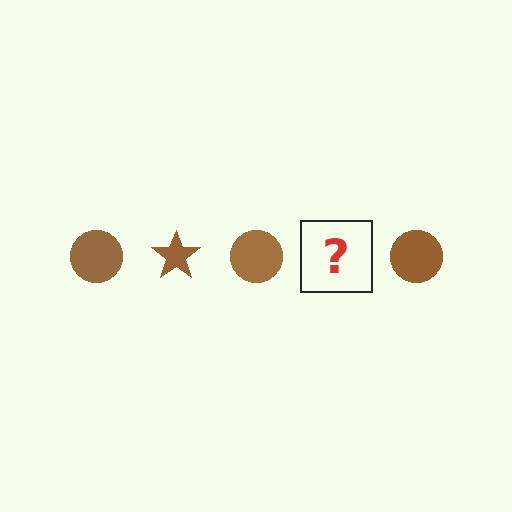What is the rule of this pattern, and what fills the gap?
The rule is that the pattern cycles through circle, star shapes in brown. The gap should be filled with a brown star.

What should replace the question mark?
The question mark should be replaced with a brown star.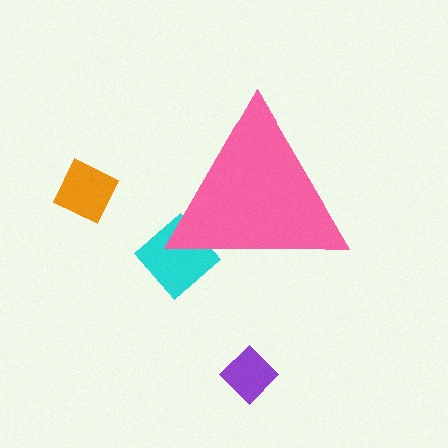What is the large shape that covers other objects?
A pink triangle.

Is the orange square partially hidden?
No, the orange square is fully visible.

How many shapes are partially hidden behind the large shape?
1 shape is partially hidden.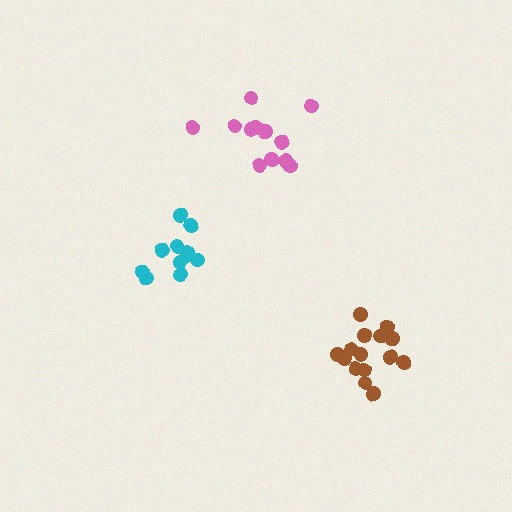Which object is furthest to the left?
The cyan cluster is leftmost.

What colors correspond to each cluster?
The clusters are colored: pink, cyan, brown.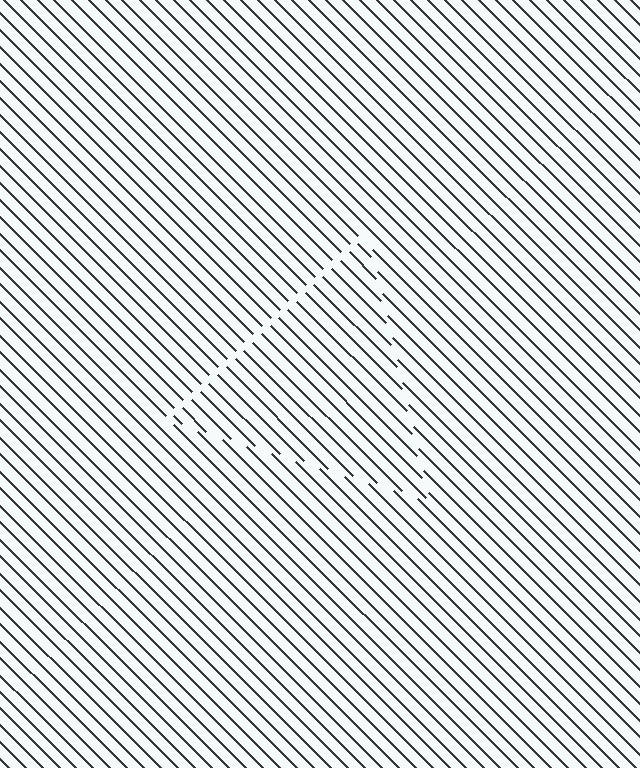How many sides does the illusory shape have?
3 sides — the line-ends trace a triangle.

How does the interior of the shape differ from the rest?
The interior of the shape contains the same grating, shifted by half a period — the contour is defined by the phase discontinuity where line-ends from the inner and outer gratings abut.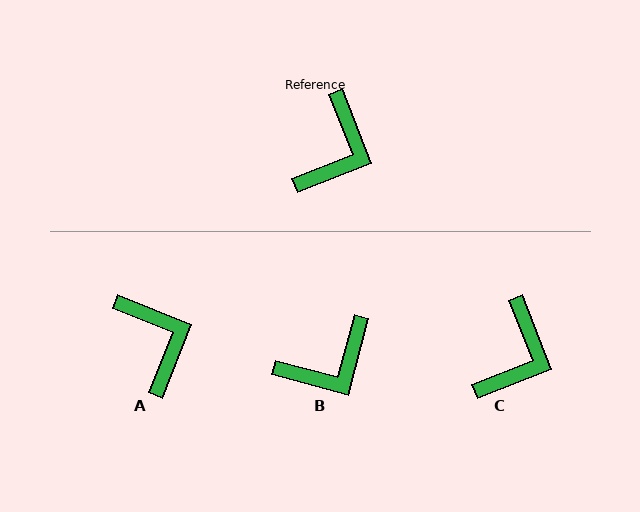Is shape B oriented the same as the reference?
No, it is off by about 36 degrees.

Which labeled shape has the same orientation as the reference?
C.